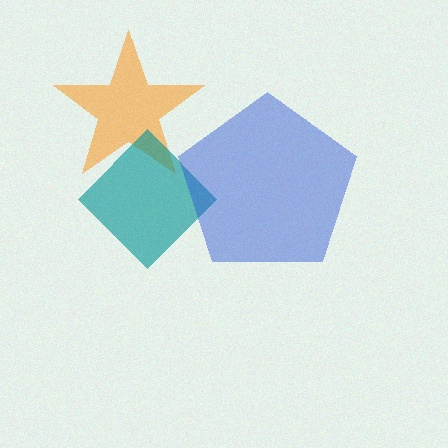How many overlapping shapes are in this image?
There are 3 overlapping shapes in the image.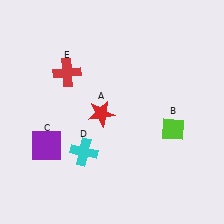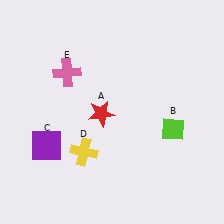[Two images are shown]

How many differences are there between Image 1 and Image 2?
There are 2 differences between the two images.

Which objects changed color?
D changed from cyan to yellow. E changed from red to pink.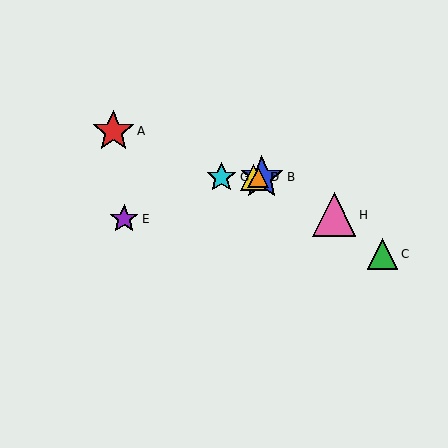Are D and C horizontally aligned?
No, D is at y≈177 and C is at y≈254.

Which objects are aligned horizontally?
Objects B, D, F, G are aligned horizontally.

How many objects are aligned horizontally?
4 objects (B, D, F, G) are aligned horizontally.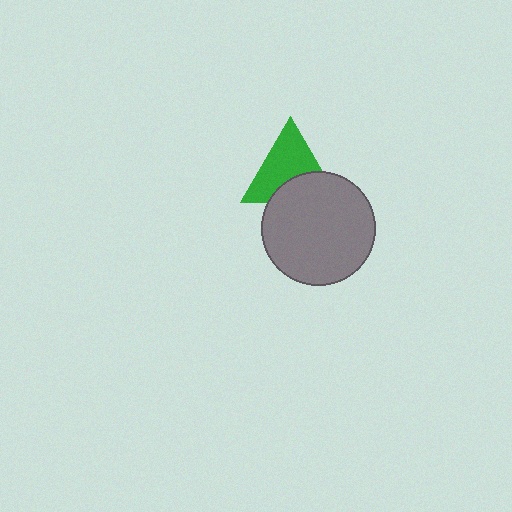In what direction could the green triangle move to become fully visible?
The green triangle could move up. That would shift it out from behind the gray circle entirely.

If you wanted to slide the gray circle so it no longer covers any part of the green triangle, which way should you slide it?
Slide it down — that is the most direct way to separate the two shapes.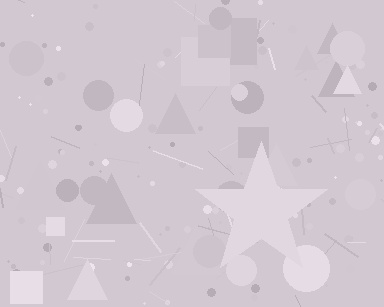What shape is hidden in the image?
A star is hidden in the image.